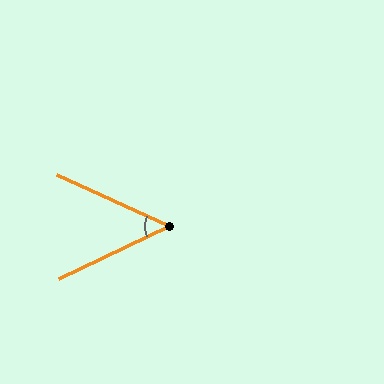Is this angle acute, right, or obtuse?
It is acute.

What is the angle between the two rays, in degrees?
Approximately 50 degrees.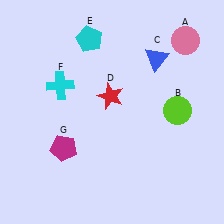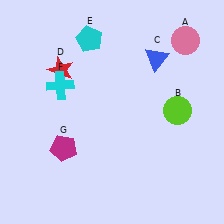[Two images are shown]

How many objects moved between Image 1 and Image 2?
1 object moved between the two images.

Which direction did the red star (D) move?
The red star (D) moved left.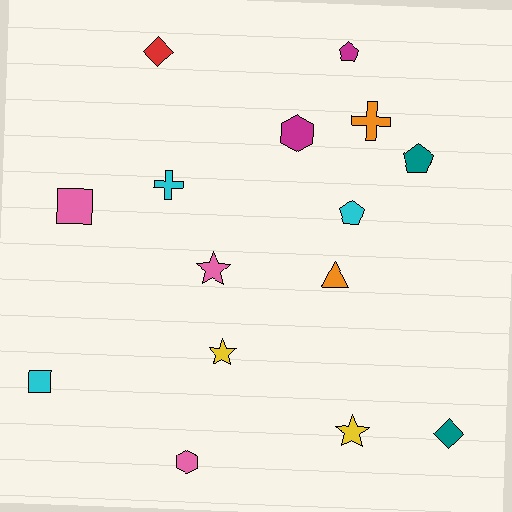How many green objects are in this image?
There are no green objects.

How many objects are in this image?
There are 15 objects.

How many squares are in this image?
There are 2 squares.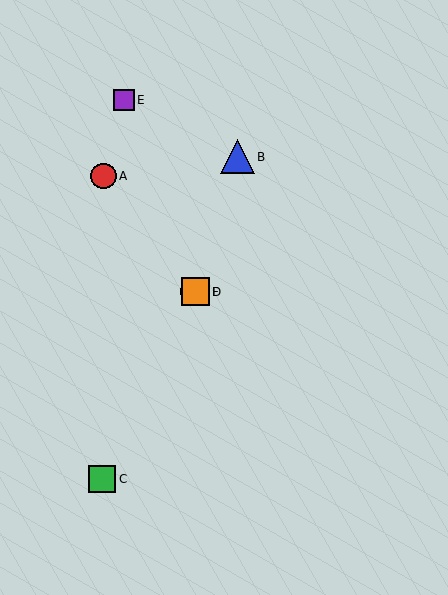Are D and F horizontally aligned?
Yes, both are at y≈292.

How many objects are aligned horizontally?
2 objects (D, F) are aligned horizontally.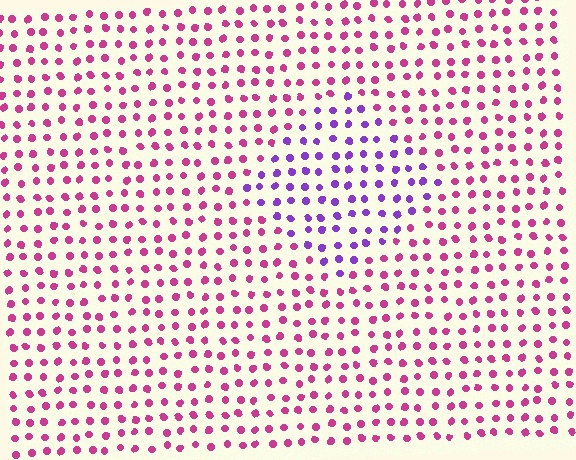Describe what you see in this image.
The image is filled with small magenta elements in a uniform arrangement. A diamond-shaped region is visible where the elements are tinted to a slightly different hue, forming a subtle color boundary.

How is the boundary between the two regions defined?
The boundary is defined purely by a slight shift in hue (about 51 degrees). Spacing, size, and orientation are identical on both sides.